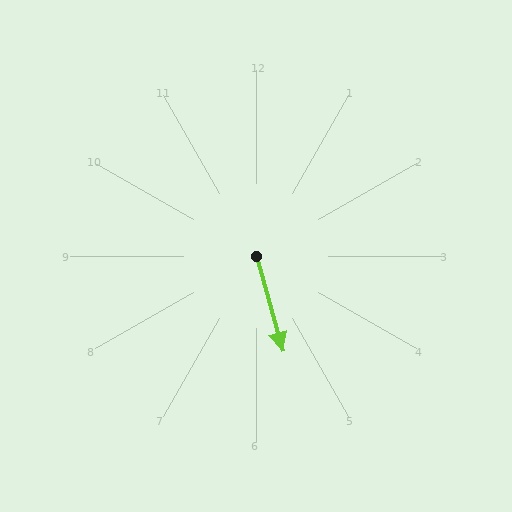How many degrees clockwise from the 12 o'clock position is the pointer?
Approximately 164 degrees.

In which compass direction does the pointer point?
South.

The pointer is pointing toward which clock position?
Roughly 5 o'clock.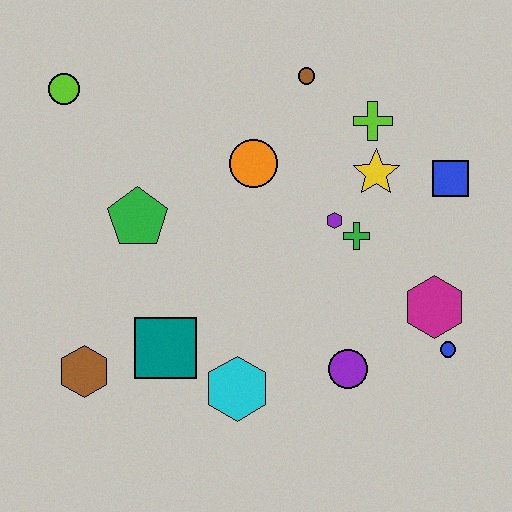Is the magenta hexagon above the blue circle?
Yes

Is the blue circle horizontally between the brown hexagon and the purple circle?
No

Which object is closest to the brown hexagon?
The teal square is closest to the brown hexagon.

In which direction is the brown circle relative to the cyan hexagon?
The brown circle is above the cyan hexagon.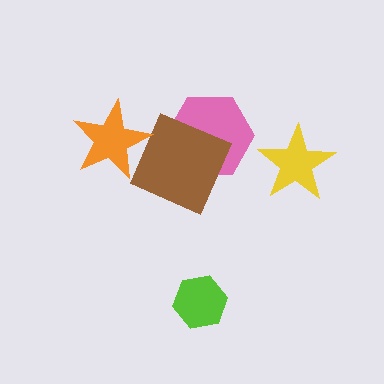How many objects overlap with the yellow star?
0 objects overlap with the yellow star.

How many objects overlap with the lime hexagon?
0 objects overlap with the lime hexagon.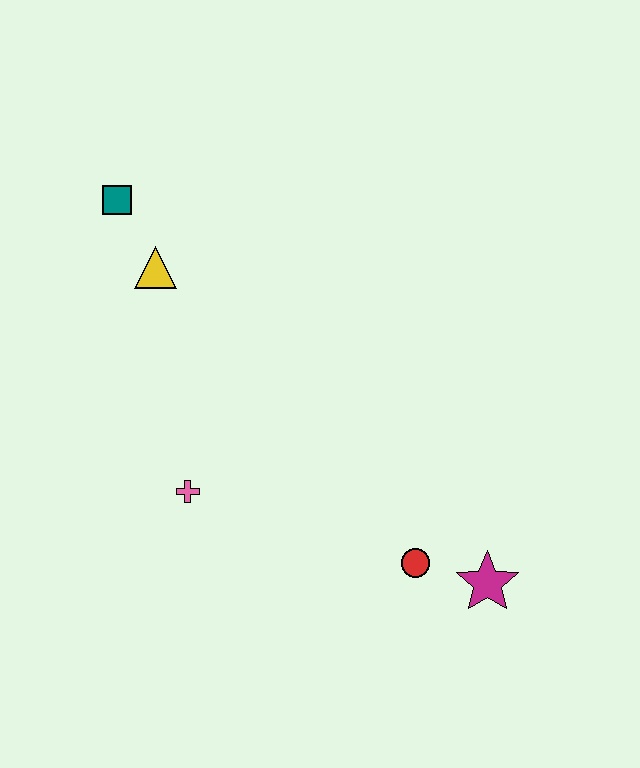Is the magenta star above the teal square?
No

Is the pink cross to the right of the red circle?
No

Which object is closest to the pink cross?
The yellow triangle is closest to the pink cross.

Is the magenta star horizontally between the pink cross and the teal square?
No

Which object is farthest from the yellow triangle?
The magenta star is farthest from the yellow triangle.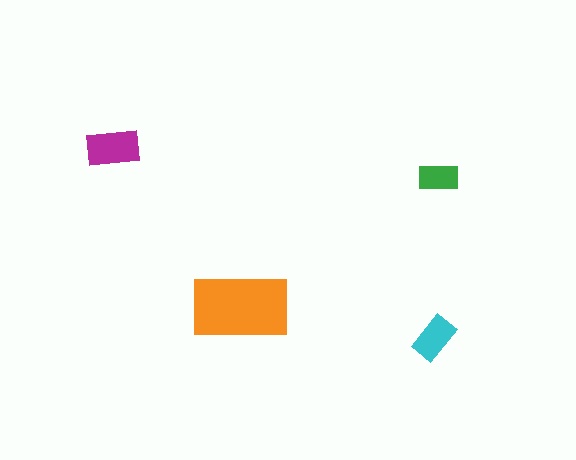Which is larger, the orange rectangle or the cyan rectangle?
The orange one.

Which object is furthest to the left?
The magenta rectangle is leftmost.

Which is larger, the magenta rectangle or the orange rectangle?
The orange one.